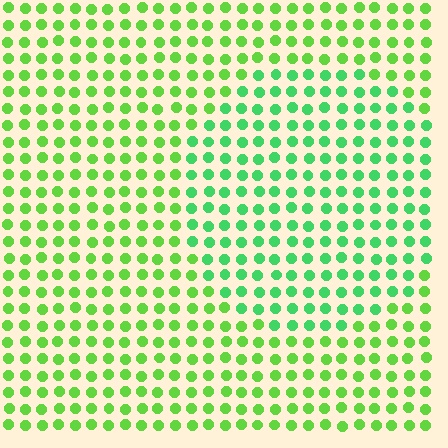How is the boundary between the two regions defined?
The boundary is defined purely by a slight shift in hue (about 29 degrees). Spacing, size, and orientation are identical on both sides.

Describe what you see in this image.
The image is filled with small lime elements in a uniform arrangement. A circle-shaped region is visible where the elements are tinted to a slightly different hue, forming a subtle color boundary.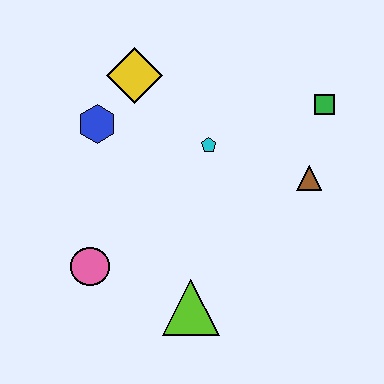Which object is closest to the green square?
The brown triangle is closest to the green square.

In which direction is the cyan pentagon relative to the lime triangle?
The cyan pentagon is above the lime triangle.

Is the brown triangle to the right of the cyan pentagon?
Yes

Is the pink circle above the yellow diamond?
No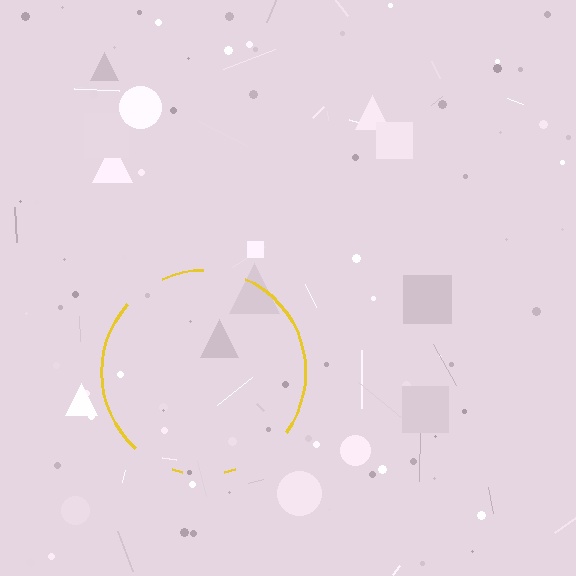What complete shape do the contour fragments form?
The contour fragments form a circle.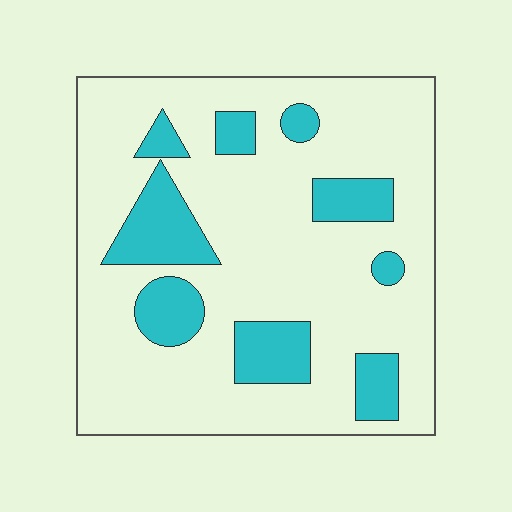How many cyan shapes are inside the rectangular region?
9.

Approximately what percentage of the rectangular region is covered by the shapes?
Approximately 20%.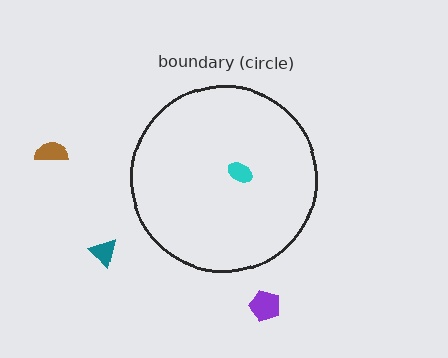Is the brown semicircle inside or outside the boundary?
Outside.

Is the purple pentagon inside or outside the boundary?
Outside.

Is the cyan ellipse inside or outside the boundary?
Inside.